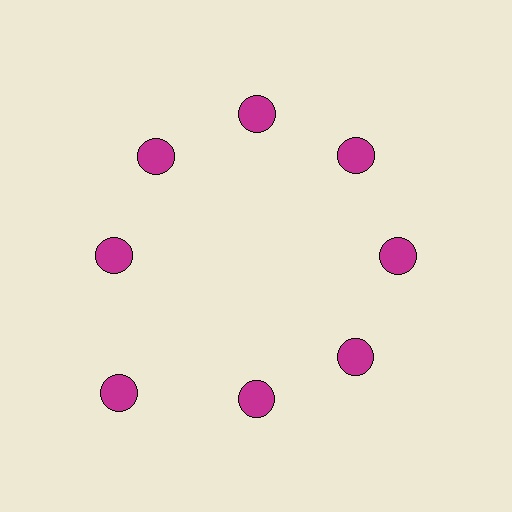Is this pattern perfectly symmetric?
No. The 8 magenta circles are arranged in a ring, but one element near the 8 o'clock position is pushed outward from the center, breaking the 8-fold rotational symmetry.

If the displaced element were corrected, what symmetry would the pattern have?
It would have 8-fold rotational symmetry — the pattern would map onto itself every 45 degrees.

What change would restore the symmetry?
The symmetry would be restored by moving it inward, back onto the ring so that all 8 circles sit at equal angles and equal distance from the center.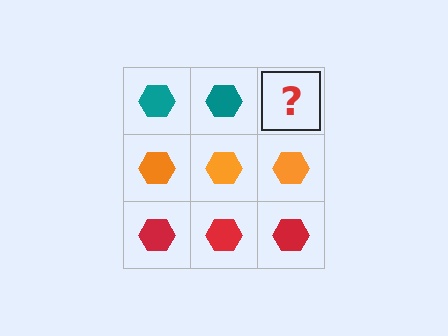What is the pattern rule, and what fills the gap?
The rule is that each row has a consistent color. The gap should be filled with a teal hexagon.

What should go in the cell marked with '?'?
The missing cell should contain a teal hexagon.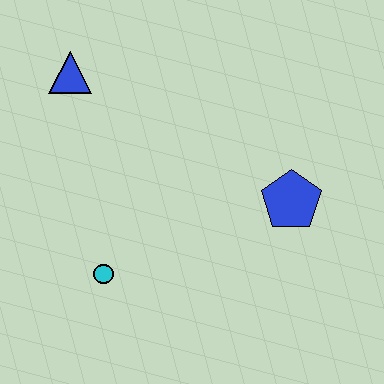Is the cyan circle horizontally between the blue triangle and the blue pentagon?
Yes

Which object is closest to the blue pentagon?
The cyan circle is closest to the blue pentagon.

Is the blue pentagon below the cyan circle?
No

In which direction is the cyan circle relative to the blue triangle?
The cyan circle is below the blue triangle.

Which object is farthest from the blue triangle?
The blue pentagon is farthest from the blue triangle.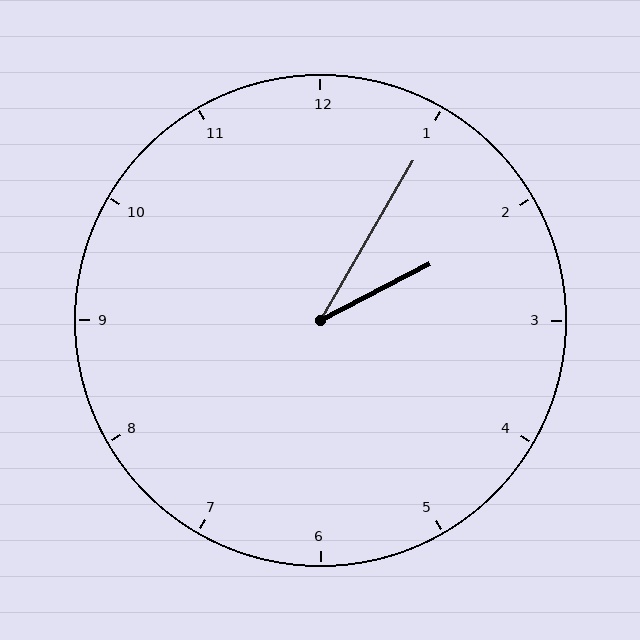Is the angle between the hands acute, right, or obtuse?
It is acute.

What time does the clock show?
2:05.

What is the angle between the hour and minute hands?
Approximately 32 degrees.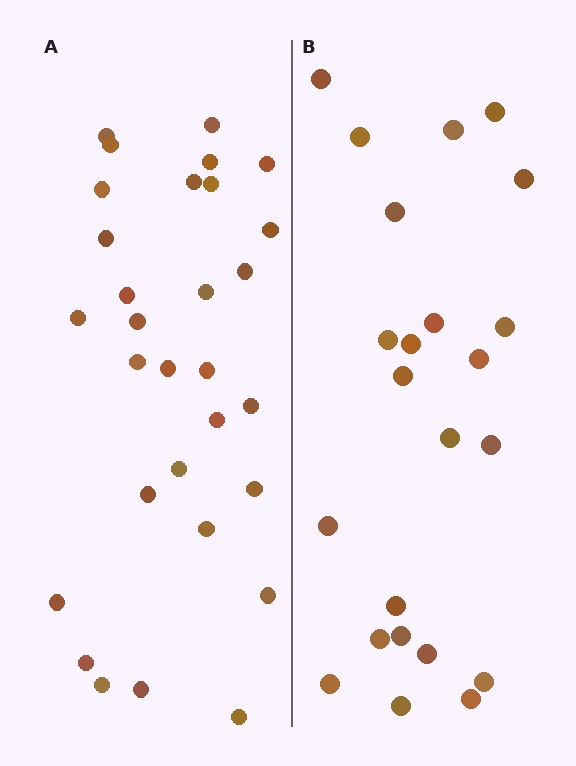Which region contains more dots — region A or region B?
Region A (the left region) has more dots.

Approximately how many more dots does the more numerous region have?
Region A has roughly 8 or so more dots than region B.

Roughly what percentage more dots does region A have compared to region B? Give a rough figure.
About 30% more.